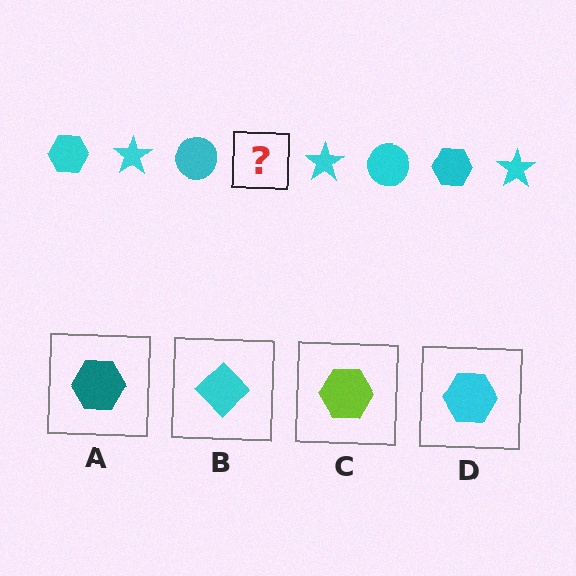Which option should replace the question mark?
Option D.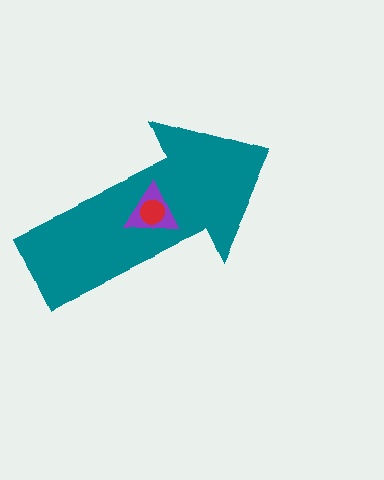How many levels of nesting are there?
3.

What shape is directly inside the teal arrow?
The purple triangle.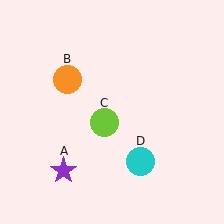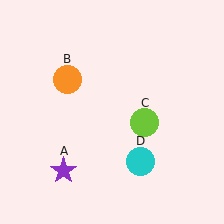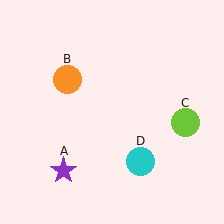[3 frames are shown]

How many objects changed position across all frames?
1 object changed position: lime circle (object C).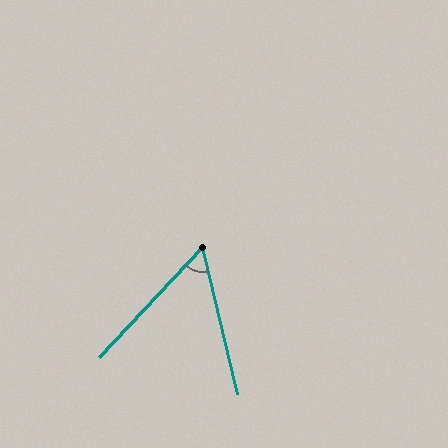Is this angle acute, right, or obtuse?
It is acute.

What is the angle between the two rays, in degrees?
Approximately 56 degrees.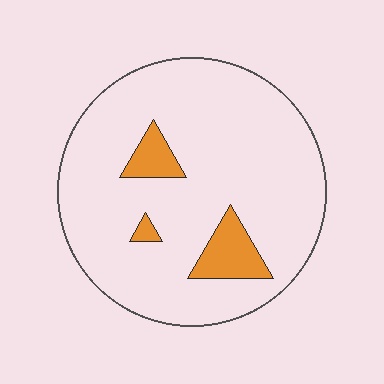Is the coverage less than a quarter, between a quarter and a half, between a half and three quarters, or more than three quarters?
Less than a quarter.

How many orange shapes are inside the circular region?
3.